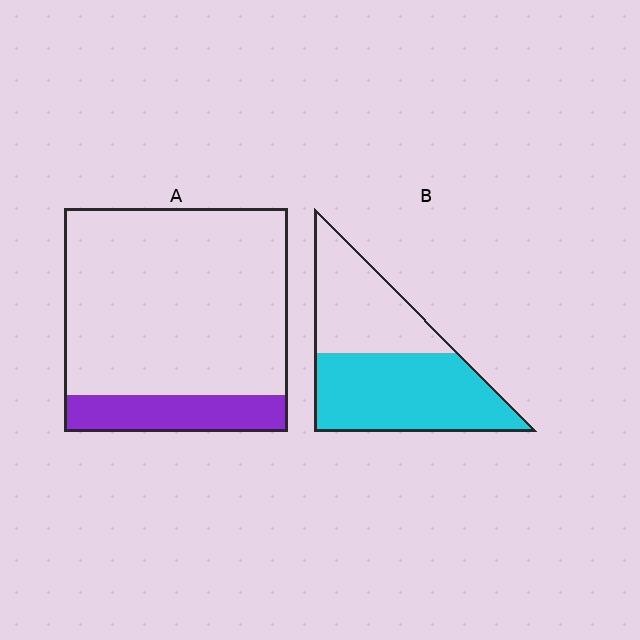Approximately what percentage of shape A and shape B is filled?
A is approximately 15% and B is approximately 60%.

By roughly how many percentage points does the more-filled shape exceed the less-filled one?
By roughly 40 percentage points (B over A).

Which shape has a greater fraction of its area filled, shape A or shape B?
Shape B.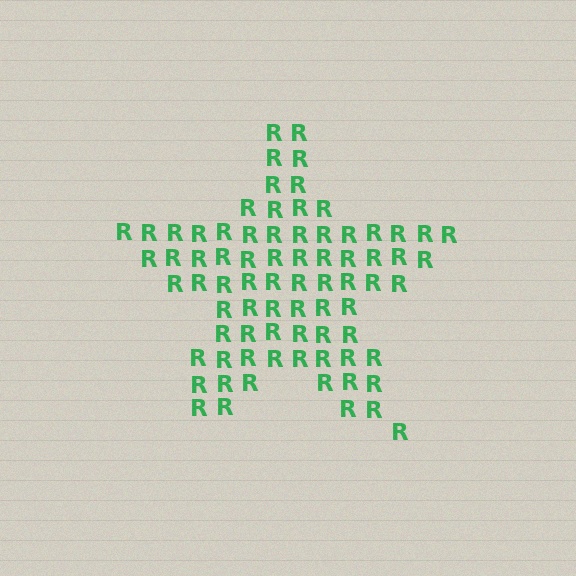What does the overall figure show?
The overall figure shows a star.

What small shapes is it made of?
It is made of small letter R's.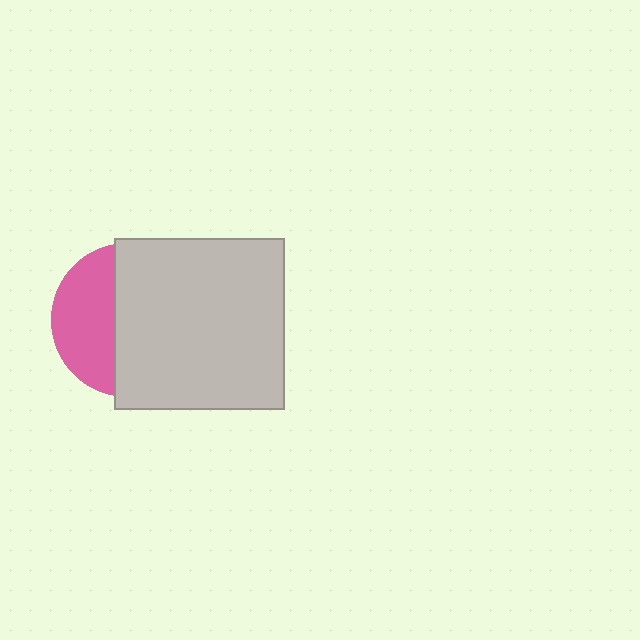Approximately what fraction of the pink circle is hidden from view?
Roughly 62% of the pink circle is hidden behind the light gray square.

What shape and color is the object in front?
The object in front is a light gray square.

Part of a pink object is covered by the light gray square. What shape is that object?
It is a circle.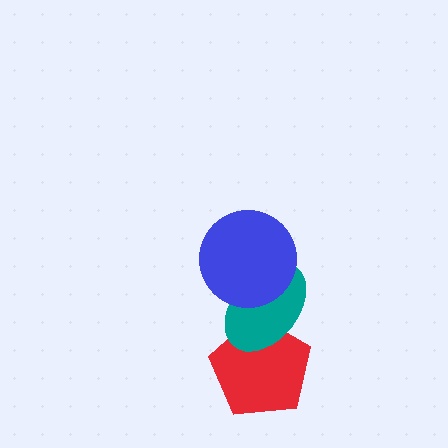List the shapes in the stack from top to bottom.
From top to bottom: the blue circle, the teal ellipse, the red pentagon.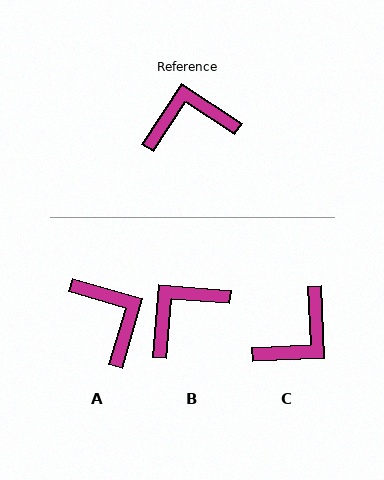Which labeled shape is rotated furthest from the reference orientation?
C, about 144 degrees away.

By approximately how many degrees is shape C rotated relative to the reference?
Approximately 144 degrees clockwise.